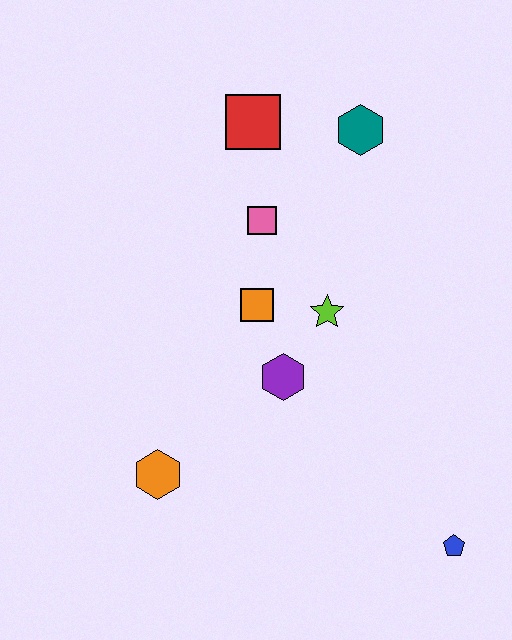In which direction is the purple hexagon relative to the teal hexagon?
The purple hexagon is below the teal hexagon.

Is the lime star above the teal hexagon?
No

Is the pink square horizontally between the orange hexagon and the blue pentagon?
Yes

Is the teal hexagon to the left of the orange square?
No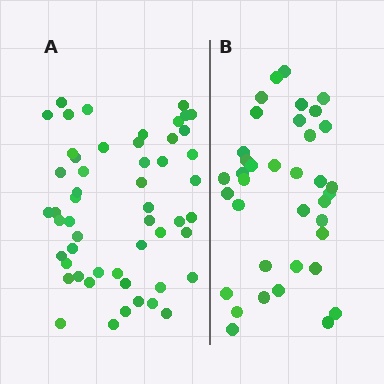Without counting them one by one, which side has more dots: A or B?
Region A (the left region) has more dots.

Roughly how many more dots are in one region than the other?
Region A has approximately 15 more dots than region B.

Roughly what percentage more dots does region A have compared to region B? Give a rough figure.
About 45% more.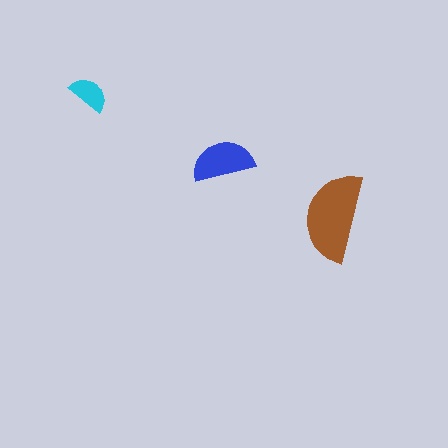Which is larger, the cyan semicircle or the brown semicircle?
The brown one.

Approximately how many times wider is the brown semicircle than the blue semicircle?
About 1.5 times wider.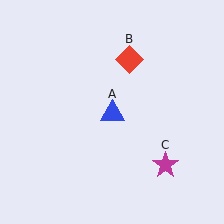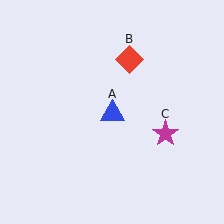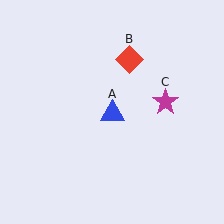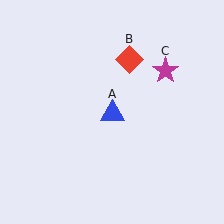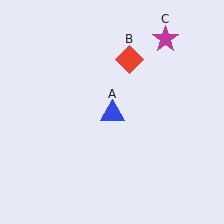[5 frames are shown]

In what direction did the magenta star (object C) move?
The magenta star (object C) moved up.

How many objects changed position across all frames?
1 object changed position: magenta star (object C).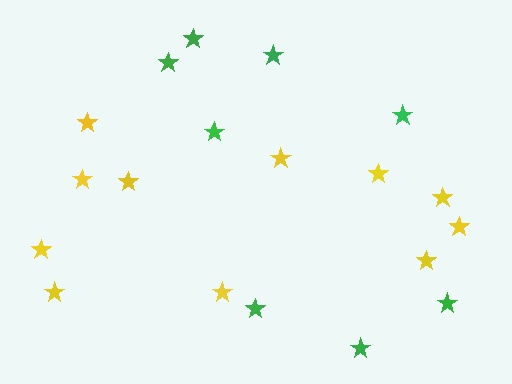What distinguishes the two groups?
There are 2 groups: one group of yellow stars (11) and one group of green stars (8).